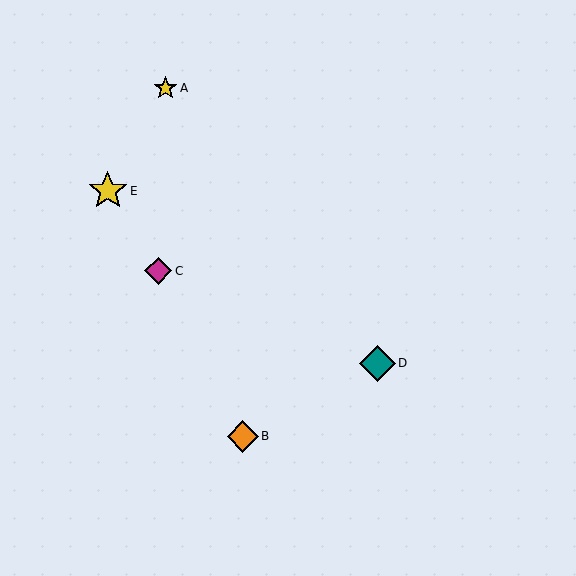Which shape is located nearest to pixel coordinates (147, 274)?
The magenta diamond (labeled C) at (158, 271) is nearest to that location.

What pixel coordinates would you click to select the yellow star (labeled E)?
Click at (108, 191) to select the yellow star E.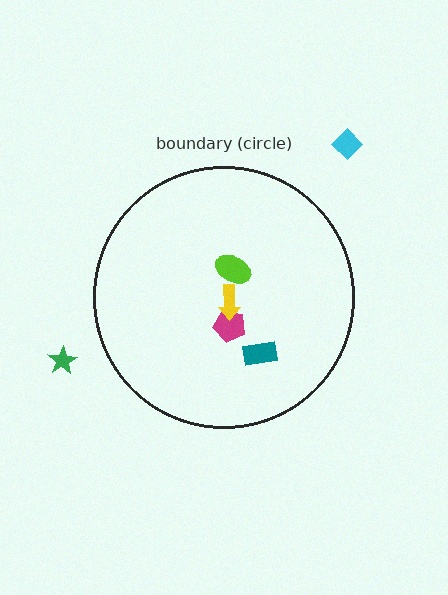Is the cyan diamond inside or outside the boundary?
Outside.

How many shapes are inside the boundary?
4 inside, 2 outside.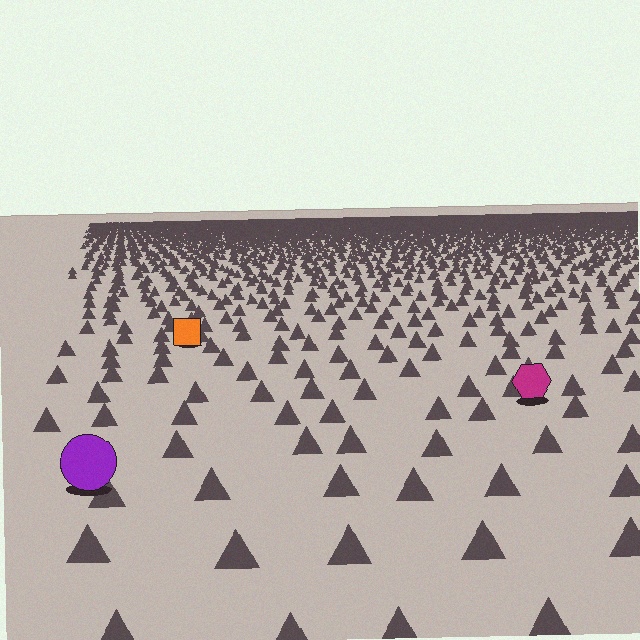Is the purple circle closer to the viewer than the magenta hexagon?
Yes. The purple circle is closer — you can tell from the texture gradient: the ground texture is coarser near it.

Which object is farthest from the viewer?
The orange square is farthest from the viewer. It appears smaller and the ground texture around it is denser.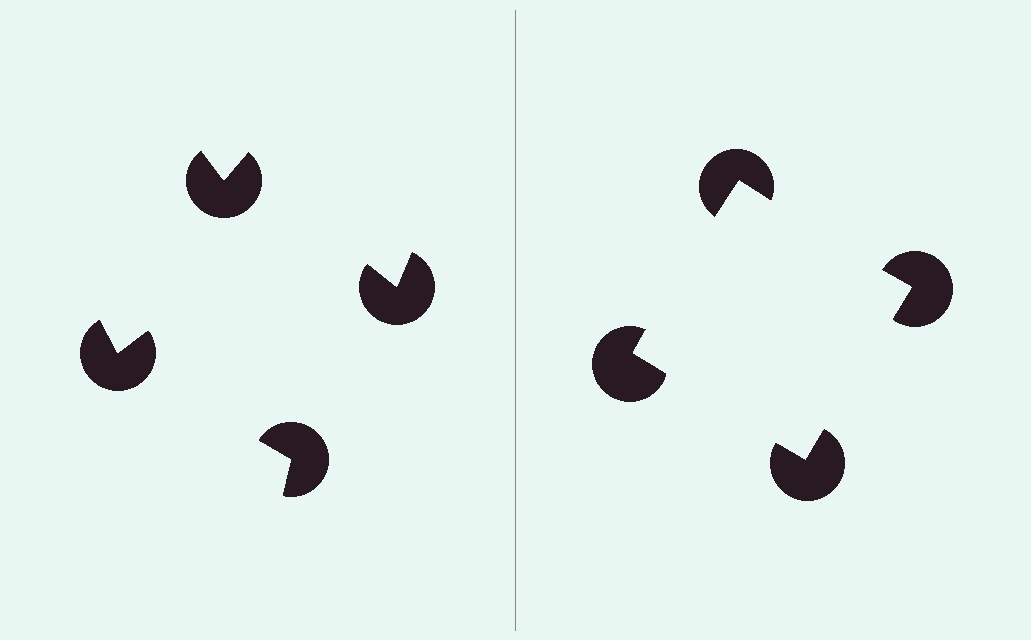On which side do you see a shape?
An illusory square appears on the right side. On the left side the wedge cuts are rotated, so no coherent shape forms.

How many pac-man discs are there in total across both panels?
8 — 4 on each side.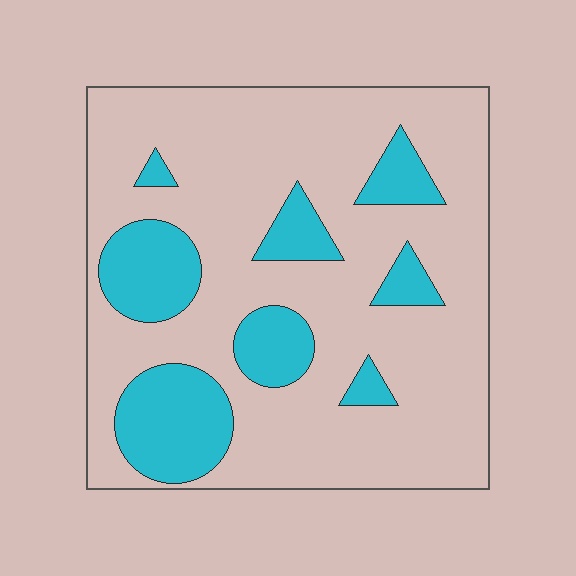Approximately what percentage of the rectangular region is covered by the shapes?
Approximately 25%.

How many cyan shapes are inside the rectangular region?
8.